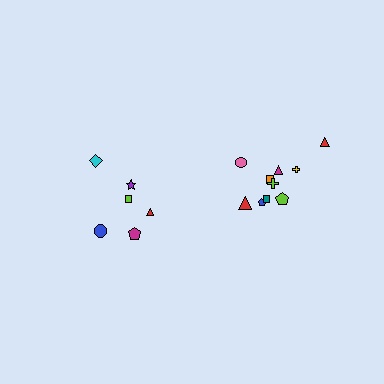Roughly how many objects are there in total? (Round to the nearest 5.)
Roughly 15 objects in total.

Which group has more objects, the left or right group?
The right group.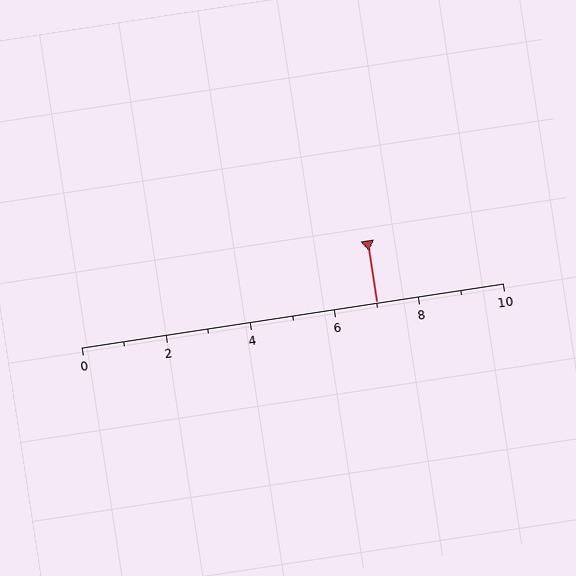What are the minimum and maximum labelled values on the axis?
The axis runs from 0 to 10.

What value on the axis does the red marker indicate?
The marker indicates approximately 7.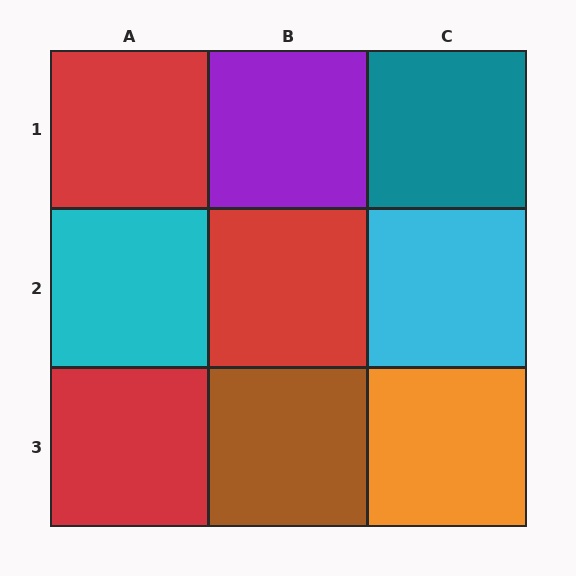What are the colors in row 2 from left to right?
Cyan, red, cyan.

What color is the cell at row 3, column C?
Orange.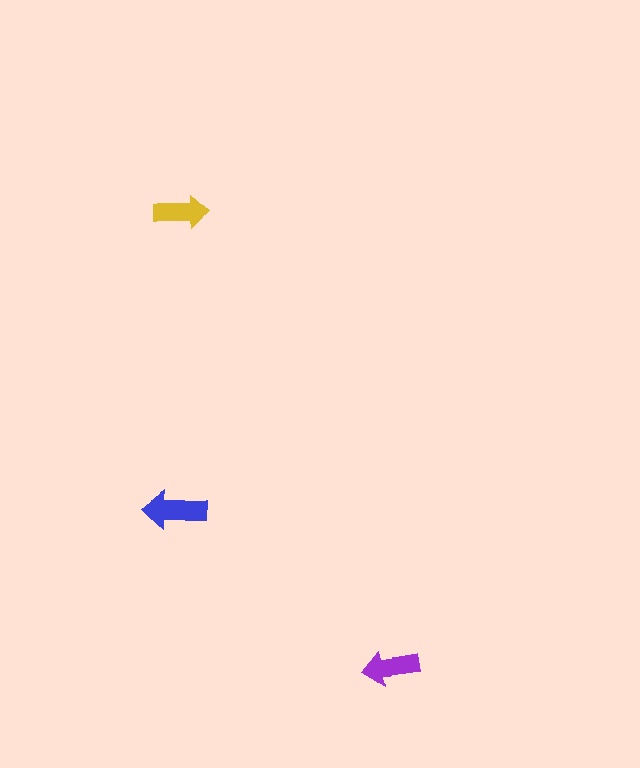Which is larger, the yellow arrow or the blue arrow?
The blue one.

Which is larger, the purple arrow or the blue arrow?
The blue one.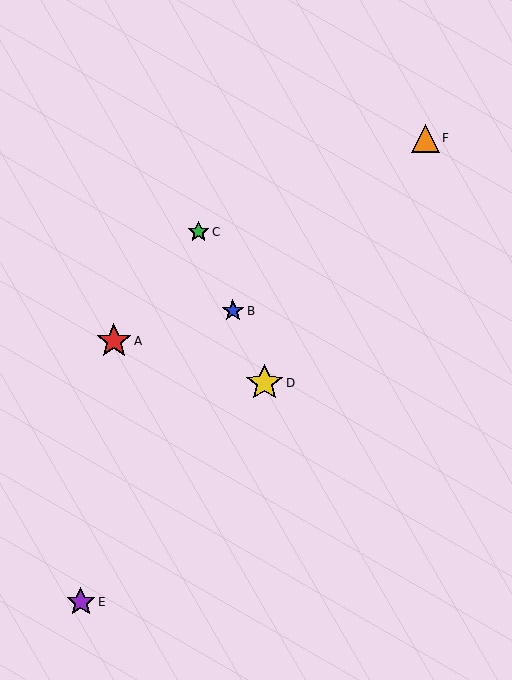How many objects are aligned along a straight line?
3 objects (B, C, D) are aligned along a straight line.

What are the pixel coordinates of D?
Object D is at (264, 383).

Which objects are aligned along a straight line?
Objects B, C, D are aligned along a straight line.